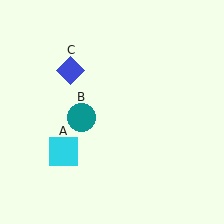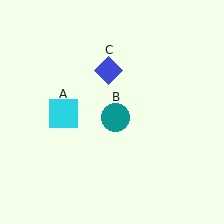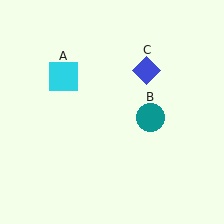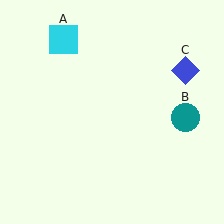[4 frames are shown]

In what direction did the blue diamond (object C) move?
The blue diamond (object C) moved right.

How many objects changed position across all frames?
3 objects changed position: cyan square (object A), teal circle (object B), blue diamond (object C).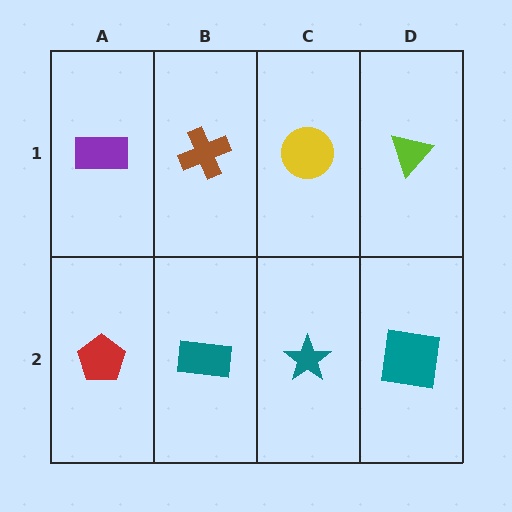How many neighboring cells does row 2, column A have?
2.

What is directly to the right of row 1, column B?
A yellow circle.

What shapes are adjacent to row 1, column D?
A teal square (row 2, column D), a yellow circle (row 1, column C).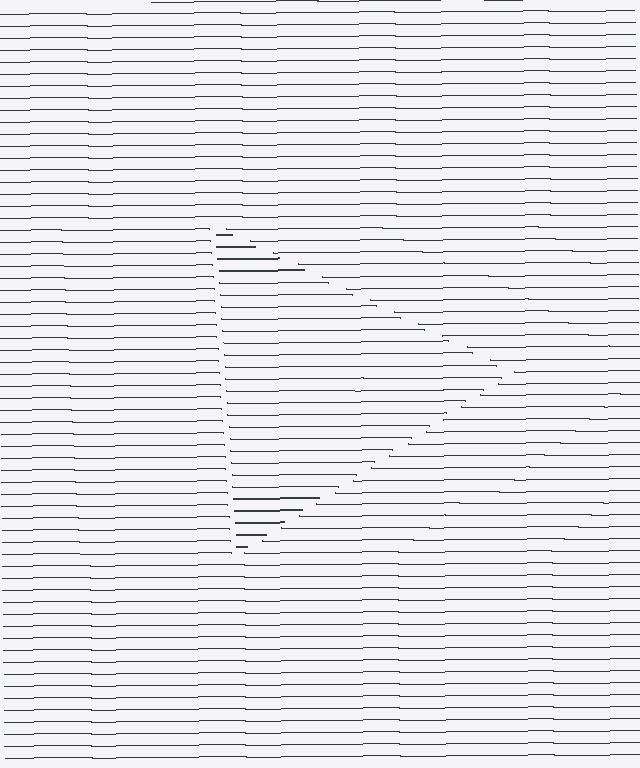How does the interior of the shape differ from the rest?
The interior of the shape contains the same grating, shifted by half a period — the contour is defined by the phase discontinuity where line-ends from the inner and outer gratings abut.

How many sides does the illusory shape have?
3 sides — the line-ends trace a triangle.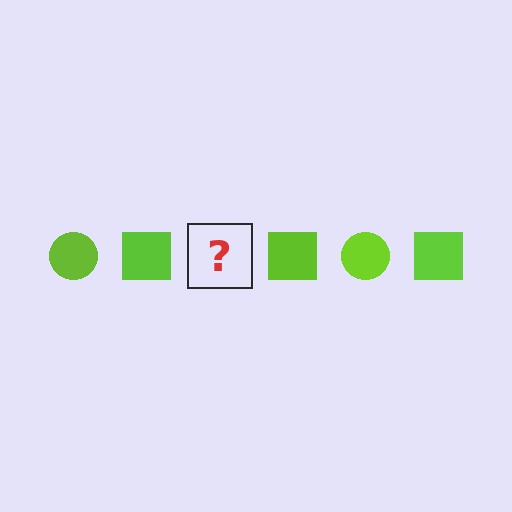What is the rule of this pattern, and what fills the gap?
The rule is that the pattern cycles through circle, square shapes in lime. The gap should be filled with a lime circle.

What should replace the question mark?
The question mark should be replaced with a lime circle.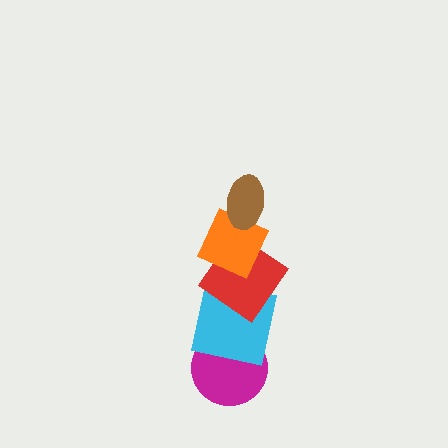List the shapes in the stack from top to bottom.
From top to bottom: the brown ellipse, the orange square, the red diamond, the cyan square, the magenta circle.